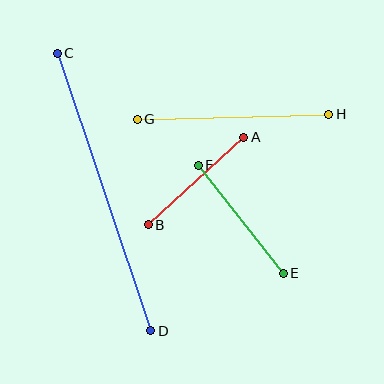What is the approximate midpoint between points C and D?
The midpoint is at approximately (104, 192) pixels.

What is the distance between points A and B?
The distance is approximately 130 pixels.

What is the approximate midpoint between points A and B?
The midpoint is at approximately (196, 181) pixels.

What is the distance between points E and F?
The distance is approximately 138 pixels.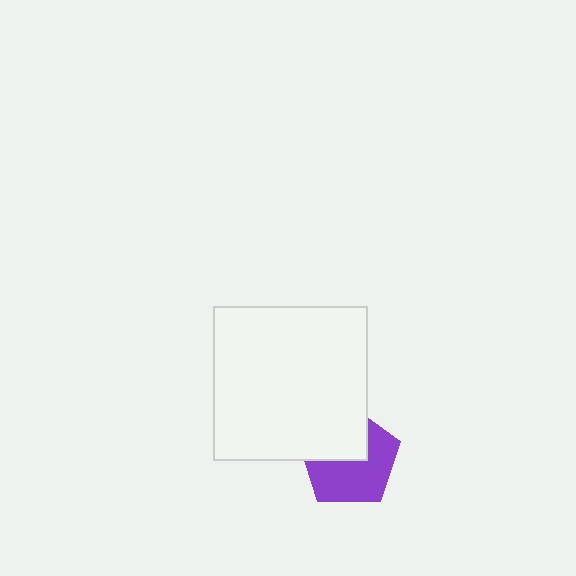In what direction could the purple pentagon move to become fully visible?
The purple pentagon could move toward the lower-right. That would shift it out from behind the white square entirely.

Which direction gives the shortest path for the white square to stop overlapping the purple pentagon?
Moving toward the upper-left gives the shortest separation.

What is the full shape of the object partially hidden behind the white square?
The partially hidden object is a purple pentagon.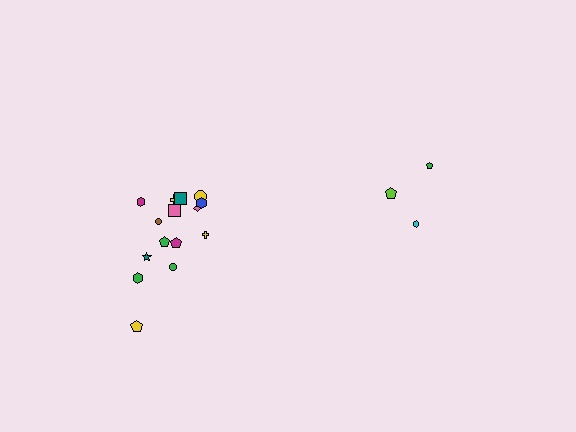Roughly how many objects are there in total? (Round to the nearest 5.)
Roughly 20 objects in total.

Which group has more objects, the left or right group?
The left group.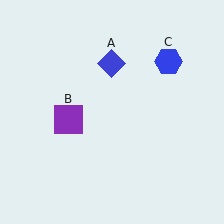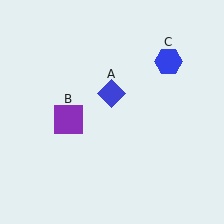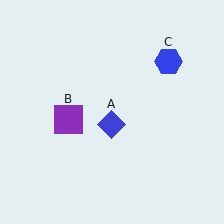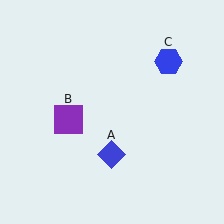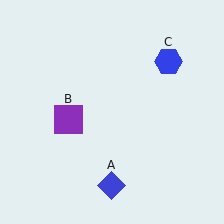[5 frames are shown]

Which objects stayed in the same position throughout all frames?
Purple square (object B) and blue hexagon (object C) remained stationary.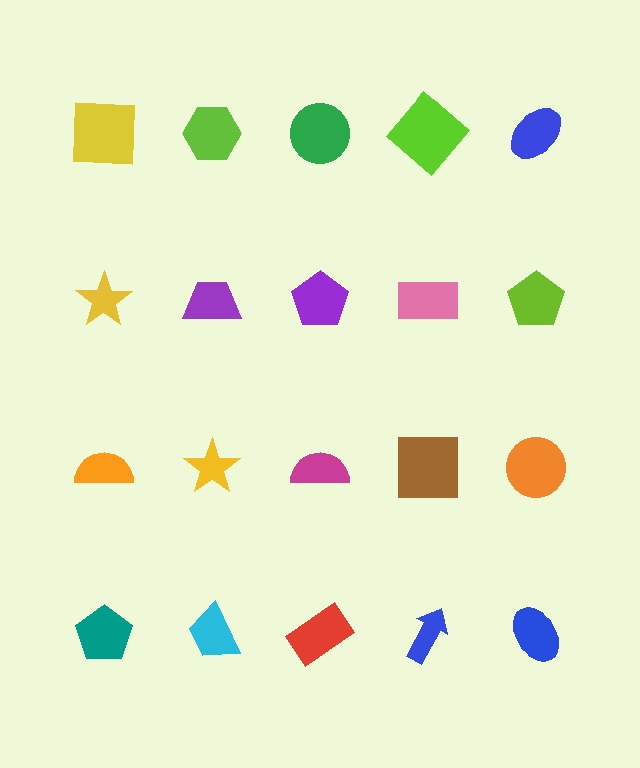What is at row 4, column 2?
A cyan trapezoid.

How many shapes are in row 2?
5 shapes.